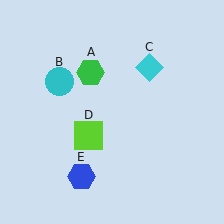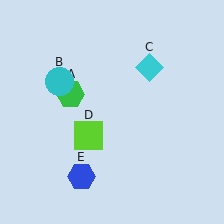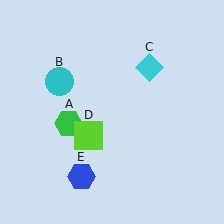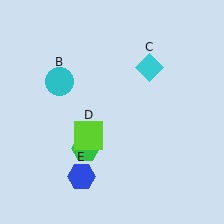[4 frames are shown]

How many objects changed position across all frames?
1 object changed position: green hexagon (object A).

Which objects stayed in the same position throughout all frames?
Cyan circle (object B) and cyan diamond (object C) and lime square (object D) and blue hexagon (object E) remained stationary.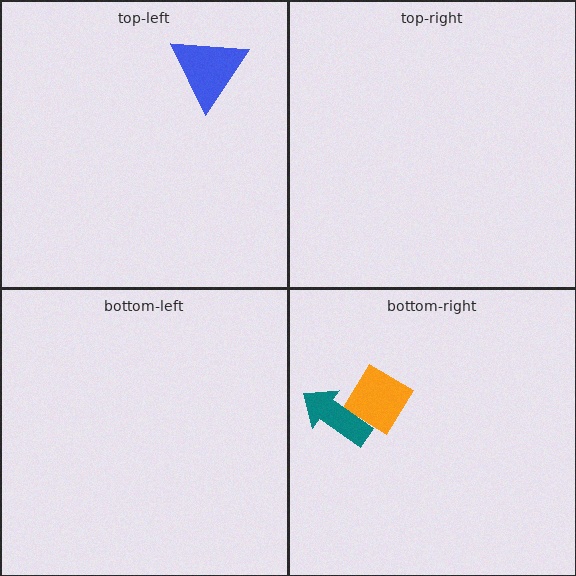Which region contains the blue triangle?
The top-left region.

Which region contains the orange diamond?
The bottom-right region.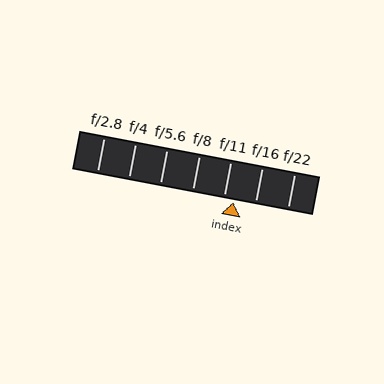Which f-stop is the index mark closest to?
The index mark is closest to f/11.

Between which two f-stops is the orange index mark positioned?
The index mark is between f/11 and f/16.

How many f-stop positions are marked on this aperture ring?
There are 7 f-stop positions marked.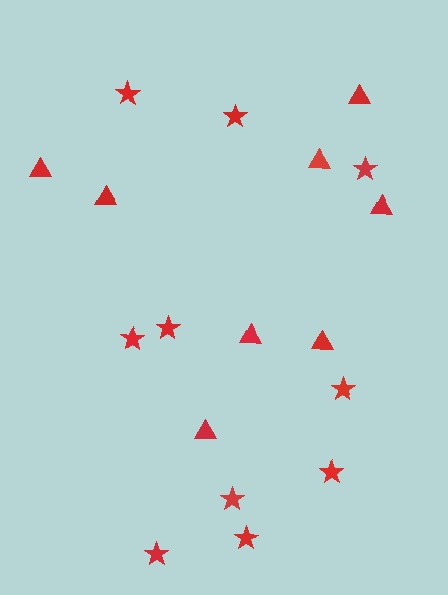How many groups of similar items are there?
There are 2 groups: one group of stars (10) and one group of triangles (8).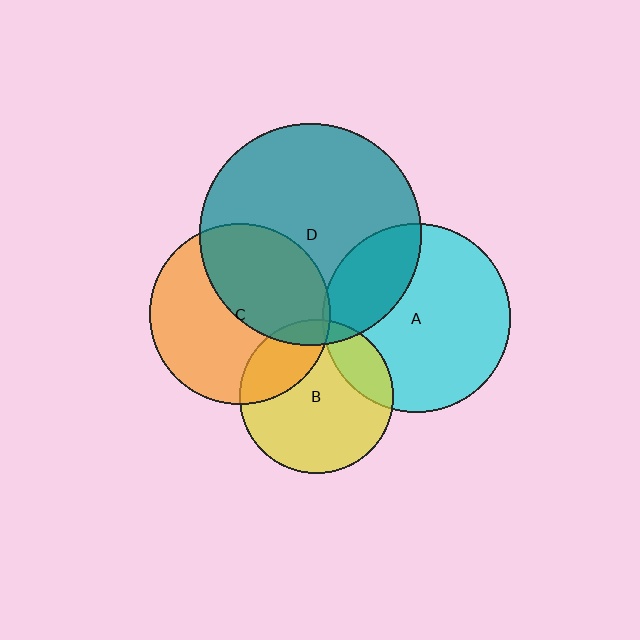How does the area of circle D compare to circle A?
Approximately 1.4 times.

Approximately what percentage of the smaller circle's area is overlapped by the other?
Approximately 45%.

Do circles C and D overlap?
Yes.